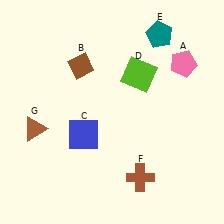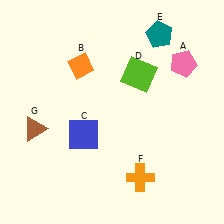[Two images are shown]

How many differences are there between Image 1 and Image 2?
There are 2 differences between the two images.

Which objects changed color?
B changed from brown to orange. F changed from brown to orange.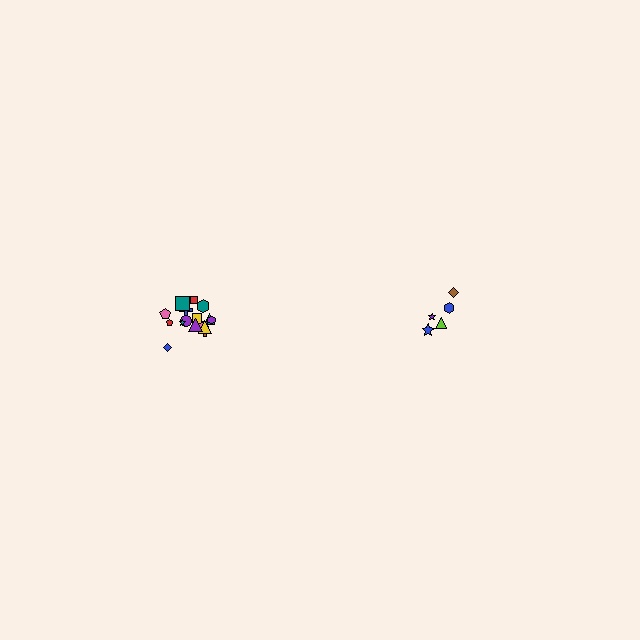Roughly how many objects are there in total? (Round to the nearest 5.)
Roughly 25 objects in total.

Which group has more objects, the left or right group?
The left group.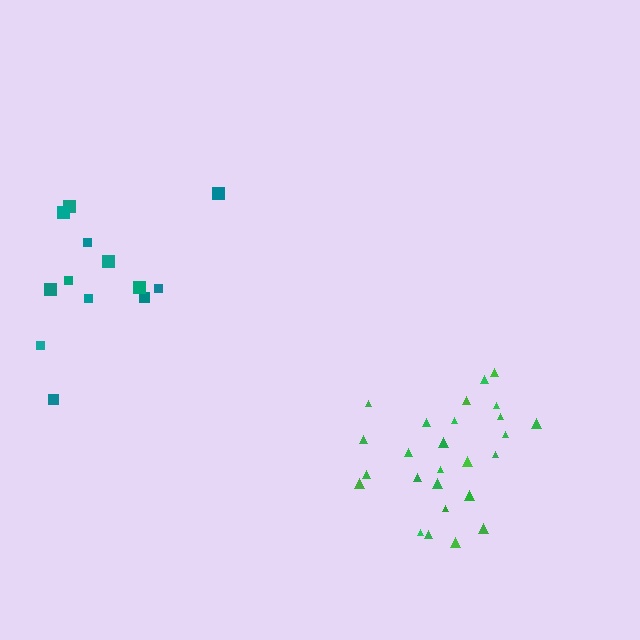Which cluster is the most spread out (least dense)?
Teal.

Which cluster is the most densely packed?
Green.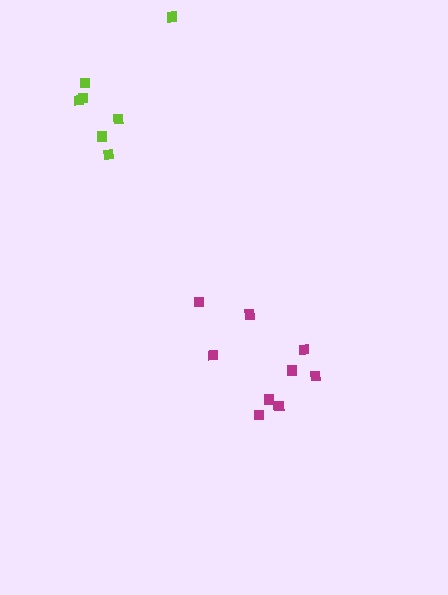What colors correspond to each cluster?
The clusters are colored: magenta, lime.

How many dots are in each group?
Group 1: 9 dots, Group 2: 7 dots (16 total).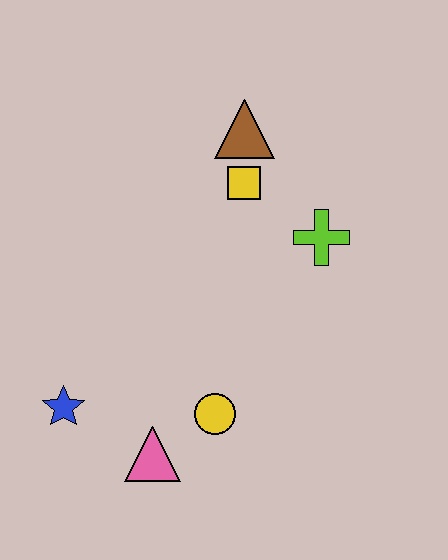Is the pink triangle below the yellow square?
Yes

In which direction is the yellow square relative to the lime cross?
The yellow square is to the left of the lime cross.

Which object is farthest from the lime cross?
The blue star is farthest from the lime cross.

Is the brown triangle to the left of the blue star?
No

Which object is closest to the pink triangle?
The yellow circle is closest to the pink triangle.